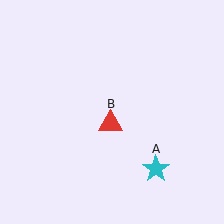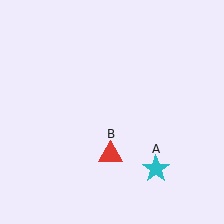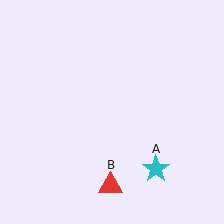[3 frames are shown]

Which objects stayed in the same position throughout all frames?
Cyan star (object A) remained stationary.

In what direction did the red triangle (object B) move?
The red triangle (object B) moved down.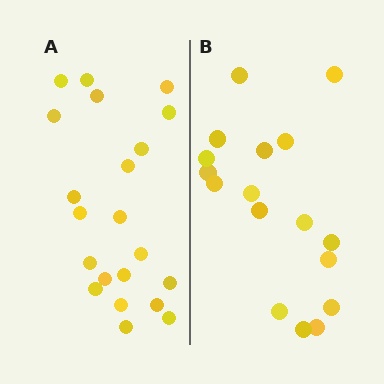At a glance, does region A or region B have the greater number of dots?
Region A (the left region) has more dots.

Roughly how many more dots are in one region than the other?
Region A has about 4 more dots than region B.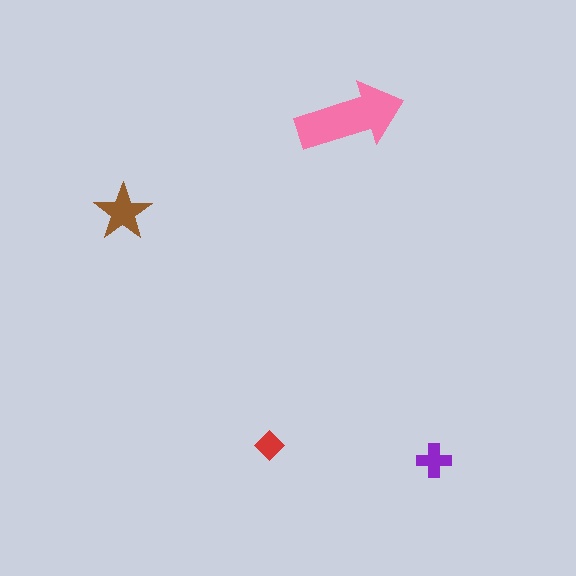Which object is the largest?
The pink arrow.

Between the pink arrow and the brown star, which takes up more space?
The pink arrow.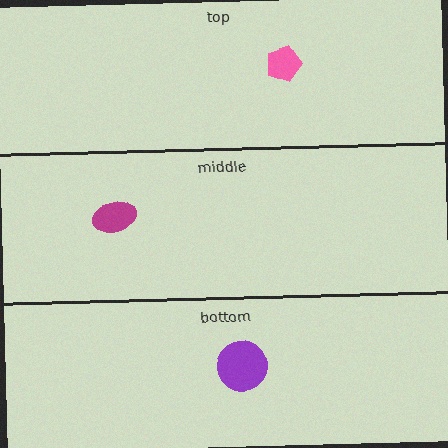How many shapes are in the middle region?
1.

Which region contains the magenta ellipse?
The middle region.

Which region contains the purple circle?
The bottom region.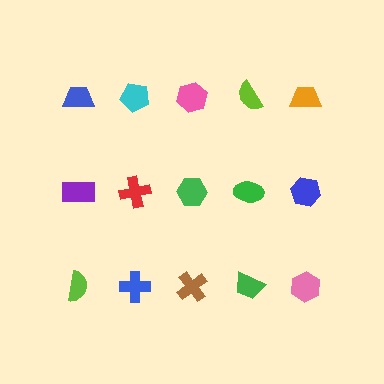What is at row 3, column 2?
A blue cross.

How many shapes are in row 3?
5 shapes.